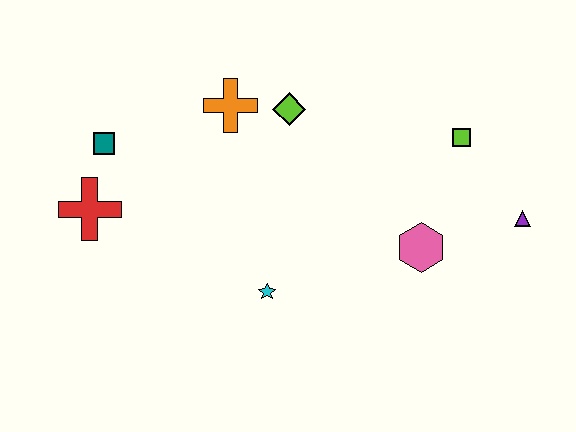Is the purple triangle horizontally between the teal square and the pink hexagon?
No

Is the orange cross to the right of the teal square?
Yes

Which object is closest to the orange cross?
The lime diamond is closest to the orange cross.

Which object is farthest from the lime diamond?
The purple triangle is farthest from the lime diamond.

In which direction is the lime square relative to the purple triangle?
The lime square is above the purple triangle.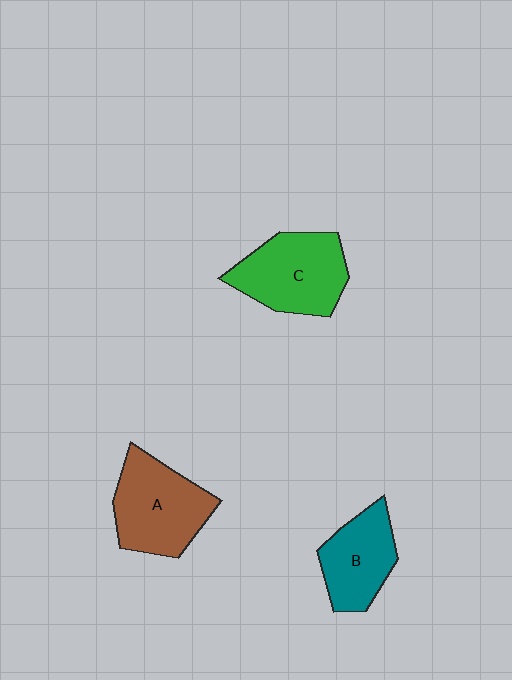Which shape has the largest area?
Shape A (brown).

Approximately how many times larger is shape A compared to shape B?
Approximately 1.3 times.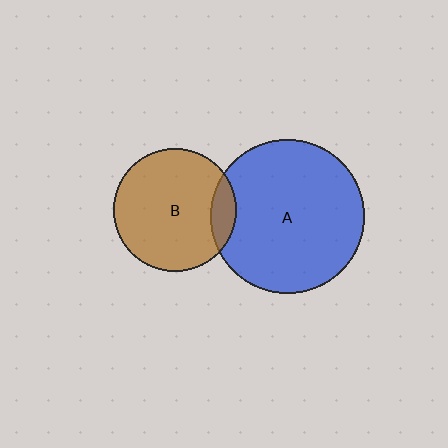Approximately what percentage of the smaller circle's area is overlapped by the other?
Approximately 10%.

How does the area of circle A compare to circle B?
Approximately 1.6 times.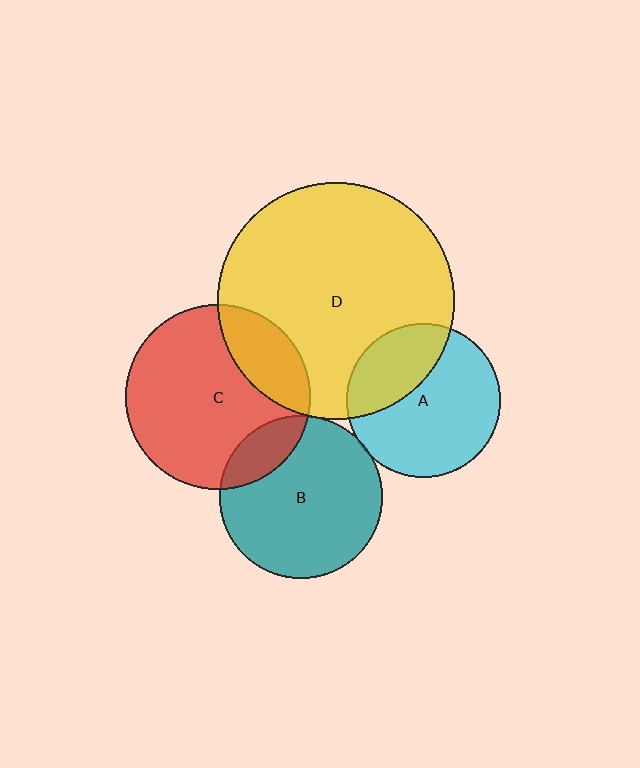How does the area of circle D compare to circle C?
Approximately 1.6 times.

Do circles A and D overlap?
Yes.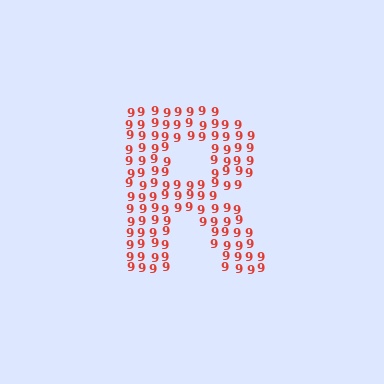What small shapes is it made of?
It is made of small digit 9's.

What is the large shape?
The large shape is the letter R.